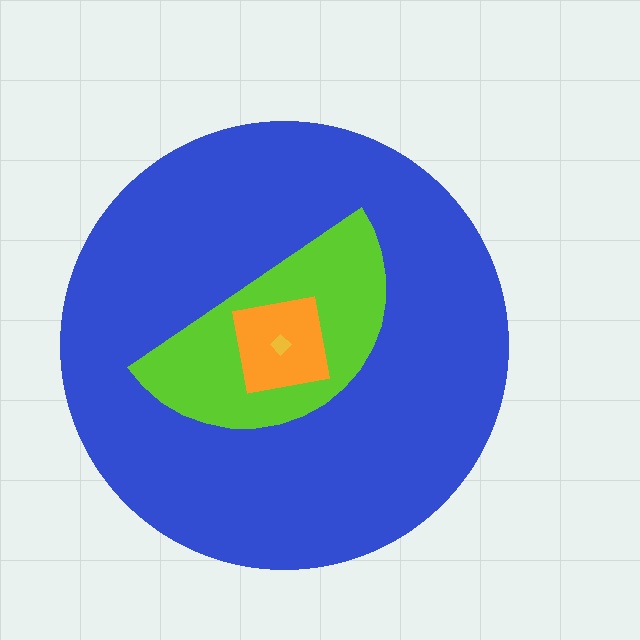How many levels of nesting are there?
4.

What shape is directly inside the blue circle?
The lime semicircle.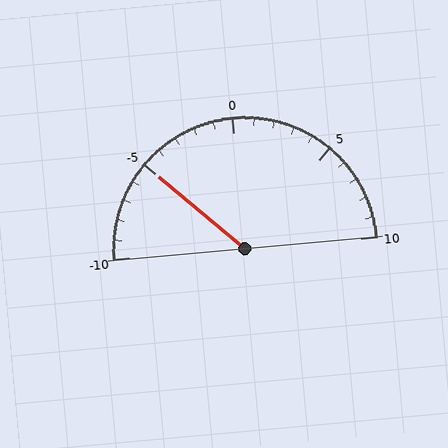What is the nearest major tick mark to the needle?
The nearest major tick mark is -5.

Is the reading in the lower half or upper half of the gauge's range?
The reading is in the lower half of the range (-10 to 10).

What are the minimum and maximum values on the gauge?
The gauge ranges from -10 to 10.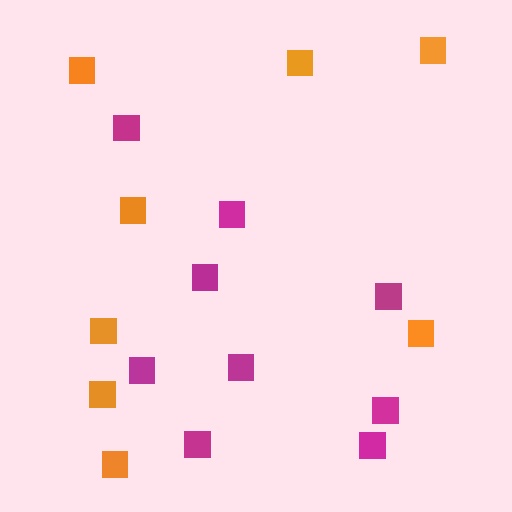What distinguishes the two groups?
There are 2 groups: one group of magenta squares (9) and one group of orange squares (8).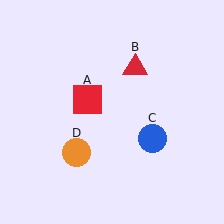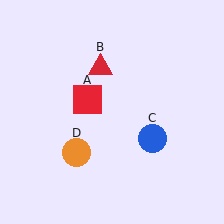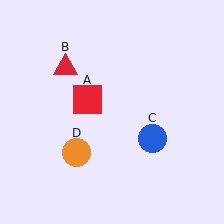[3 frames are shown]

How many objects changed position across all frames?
1 object changed position: red triangle (object B).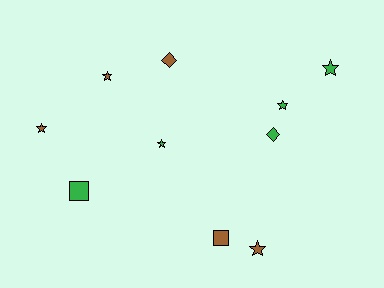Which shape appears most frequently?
Star, with 6 objects.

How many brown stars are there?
There are 3 brown stars.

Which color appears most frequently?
Green, with 5 objects.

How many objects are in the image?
There are 10 objects.